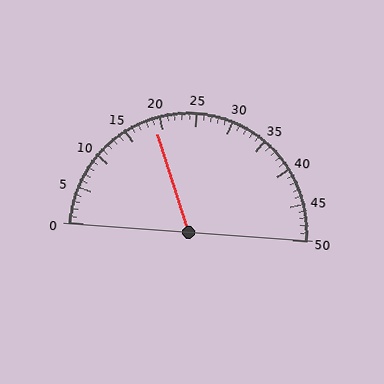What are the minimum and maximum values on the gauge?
The gauge ranges from 0 to 50.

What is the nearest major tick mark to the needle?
The nearest major tick mark is 20.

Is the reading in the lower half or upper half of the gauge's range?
The reading is in the lower half of the range (0 to 50).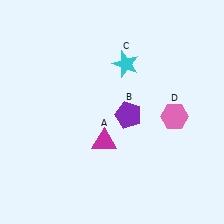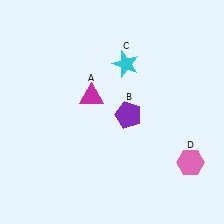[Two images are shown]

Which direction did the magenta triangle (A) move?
The magenta triangle (A) moved up.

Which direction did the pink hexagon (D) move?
The pink hexagon (D) moved down.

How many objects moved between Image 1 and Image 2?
2 objects moved between the two images.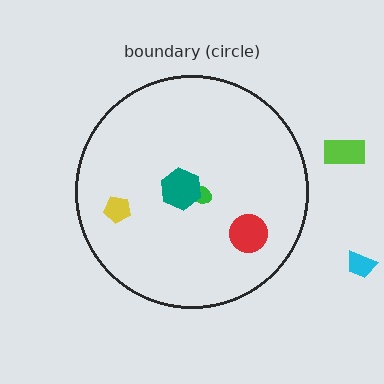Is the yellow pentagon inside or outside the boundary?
Inside.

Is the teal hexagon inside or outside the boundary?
Inside.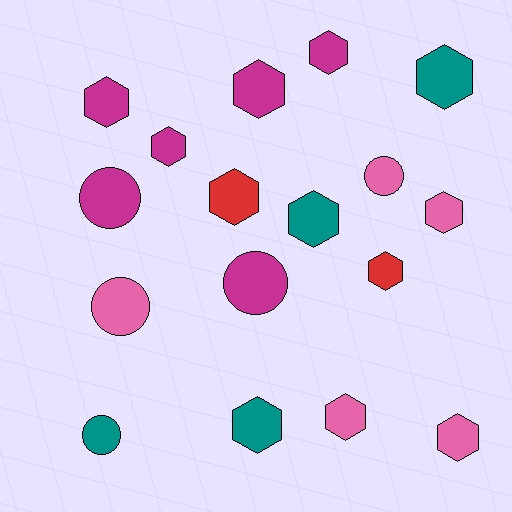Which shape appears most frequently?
Hexagon, with 12 objects.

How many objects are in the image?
There are 17 objects.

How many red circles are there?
There are no red circles.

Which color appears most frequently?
Magenta, with 6 objects.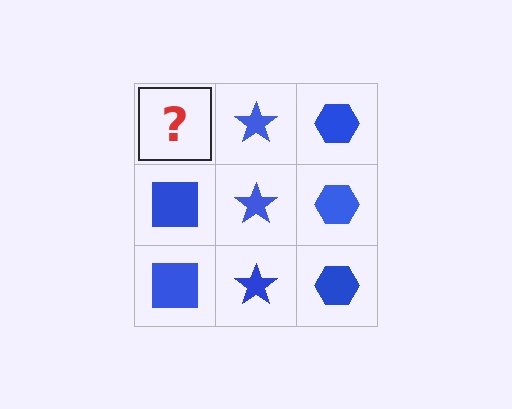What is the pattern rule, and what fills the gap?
The rule is that each column has a consistent shape. The gap should be filled with a blue square.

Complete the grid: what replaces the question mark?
The question mark should be replaced with a blue square.